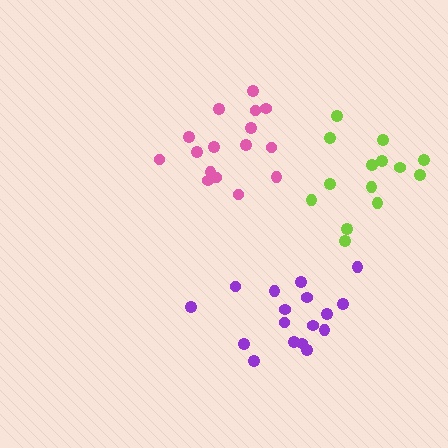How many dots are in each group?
Group 1: 16 dots, Group 2: 14 dots, Group 3: 17 dots (47 total).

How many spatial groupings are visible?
There are 3 spatial groupings.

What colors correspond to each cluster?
The clusters are colored: pink, lime, purple.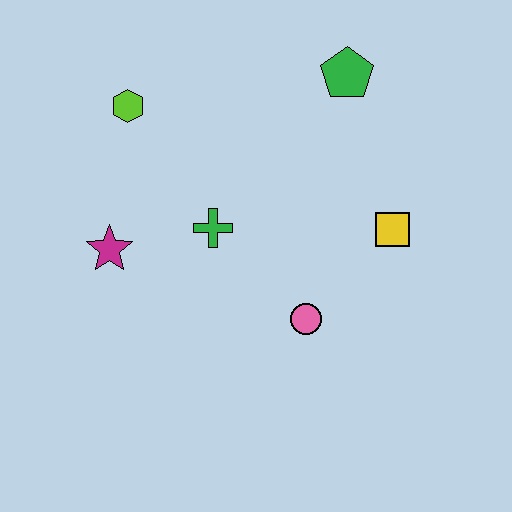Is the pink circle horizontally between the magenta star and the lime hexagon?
No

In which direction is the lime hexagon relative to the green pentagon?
The lime hexagon is to the left of the green pentagon.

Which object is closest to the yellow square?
The pink circle is closest to the yellow square.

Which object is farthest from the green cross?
The green pentagon is farthest from the green cross.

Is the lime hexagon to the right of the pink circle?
No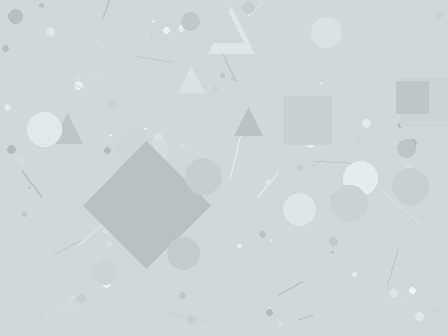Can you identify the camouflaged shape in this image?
The camouflaged shape is a diamond.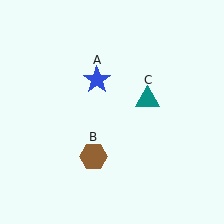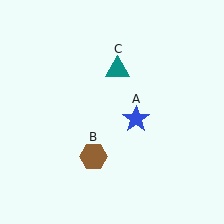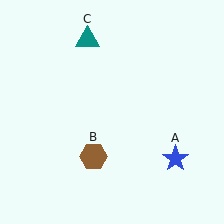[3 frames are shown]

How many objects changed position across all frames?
2 objects changed position: blue star (object A), teal triangle (object C).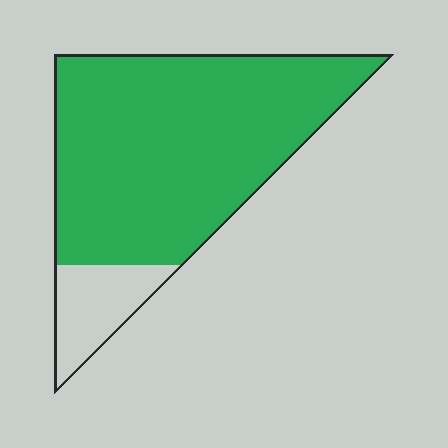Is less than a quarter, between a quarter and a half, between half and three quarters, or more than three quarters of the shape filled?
More than three quarters.